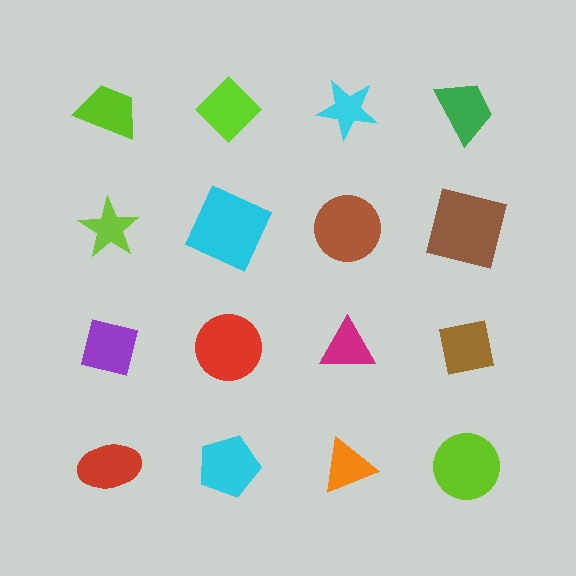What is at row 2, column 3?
A brown circle.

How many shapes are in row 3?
4 shapes.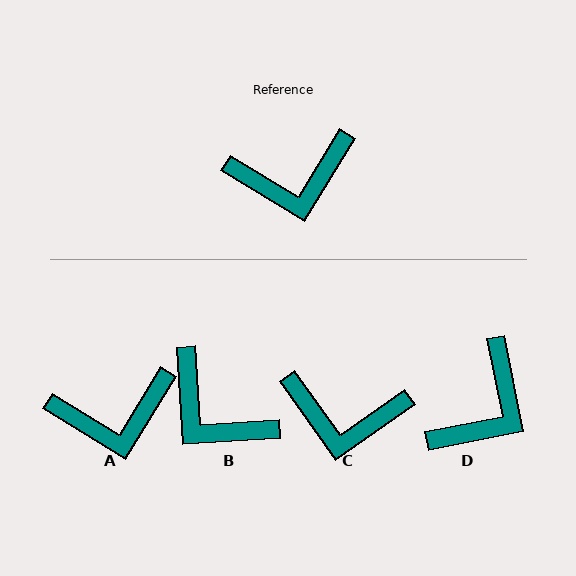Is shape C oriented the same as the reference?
No, it is off by about 23 degrees.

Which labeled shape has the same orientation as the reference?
A.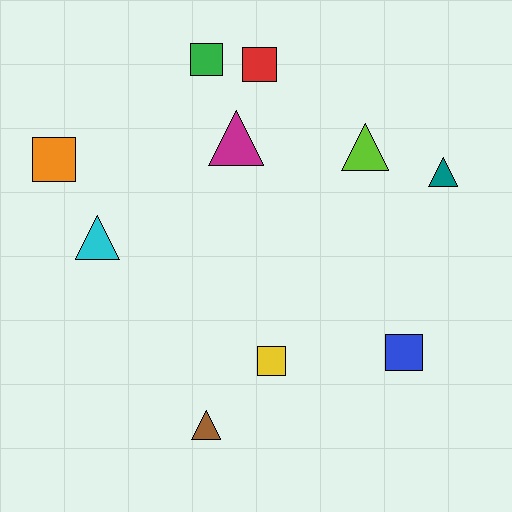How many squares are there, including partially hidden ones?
There are 5 squares.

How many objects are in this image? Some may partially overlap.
There are 10 objects.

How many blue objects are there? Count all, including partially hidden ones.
There is 1 blue object.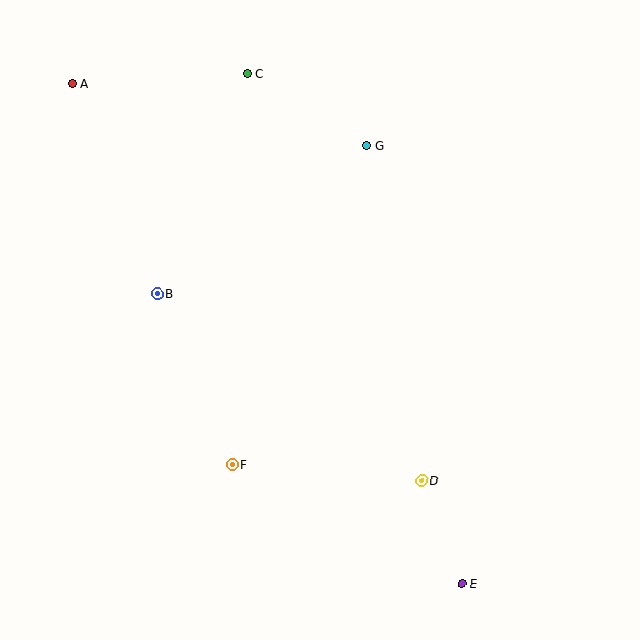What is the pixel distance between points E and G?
The distance between E and G is 448 pixels.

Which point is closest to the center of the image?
Point B at (158, 294) is closest to the center.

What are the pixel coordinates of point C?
Point C is at (247, 74).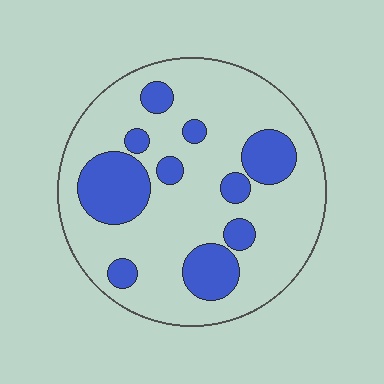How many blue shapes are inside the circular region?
10.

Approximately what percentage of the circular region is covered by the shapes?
Approximately 25%.